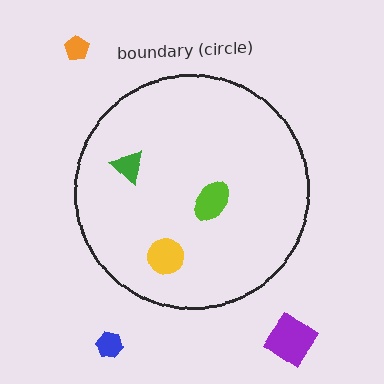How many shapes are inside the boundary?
3 inside, 3 outside.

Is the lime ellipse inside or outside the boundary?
Inside.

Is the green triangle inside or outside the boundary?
Inside.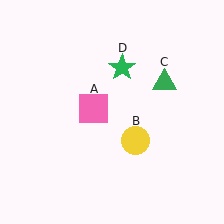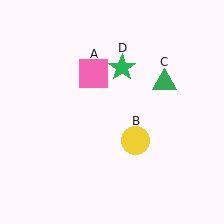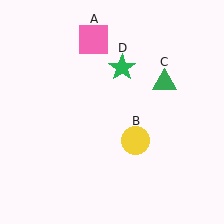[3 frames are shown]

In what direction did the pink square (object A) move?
The pink square (object A) moved up.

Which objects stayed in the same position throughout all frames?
Yellow circle (object B) and green triangle (object C) and green star (object D) remained stationary.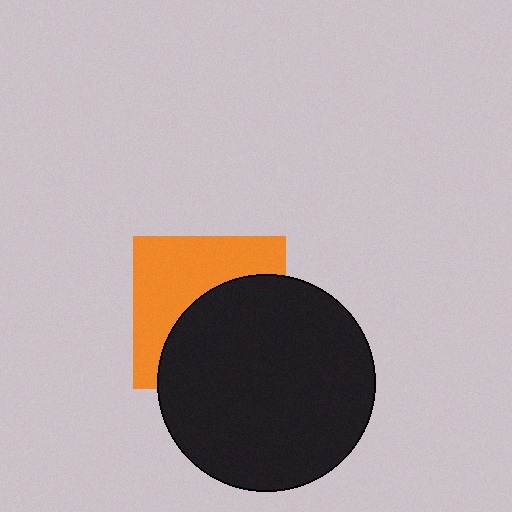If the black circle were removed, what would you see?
You would see the complete orange square.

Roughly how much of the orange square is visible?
About half of it is visible (roughly 48%).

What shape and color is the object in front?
The object in front is a black circle.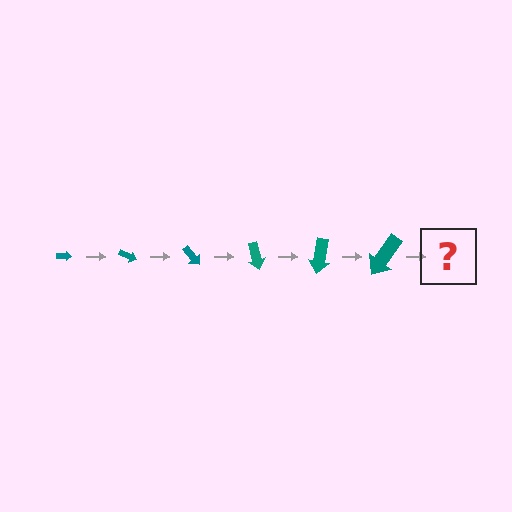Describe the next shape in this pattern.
It should be an arrow, larger than the previous one and rotated 150 degrees from the start.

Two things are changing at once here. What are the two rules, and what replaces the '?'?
The two rules are that the arrow grows larger each step and it rotates 25 degrees each step. The '?' should be an arrow, larger than the previous one and rotated 150 degrees from the start.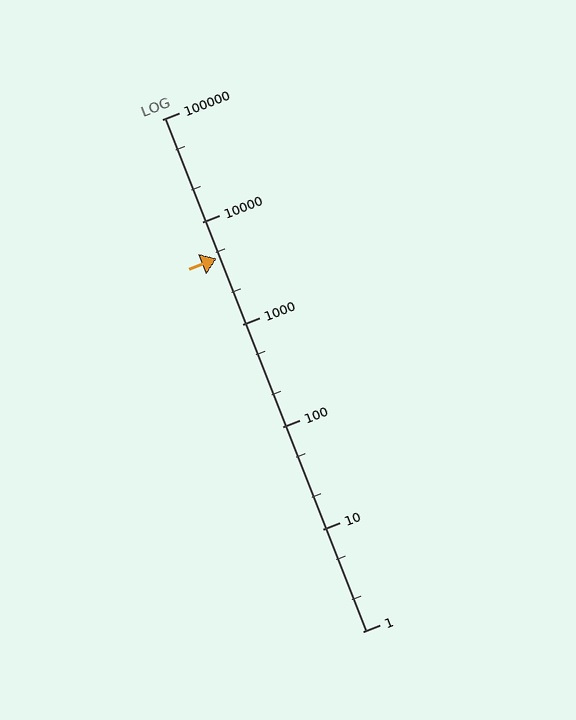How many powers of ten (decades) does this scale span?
The scale spans 5 decades, from 1 to 100000.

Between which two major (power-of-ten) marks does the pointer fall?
The pointer is between 1000 and 10000.